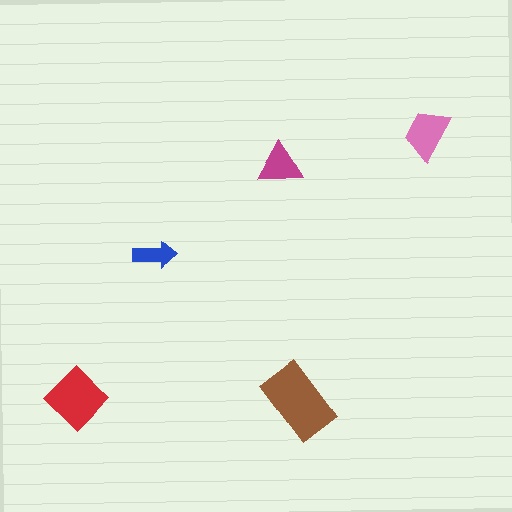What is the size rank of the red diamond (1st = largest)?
2nd.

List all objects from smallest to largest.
The blue arrow, the magenta triangle, the pink trapezoid, the red diamond, the brown rectangle.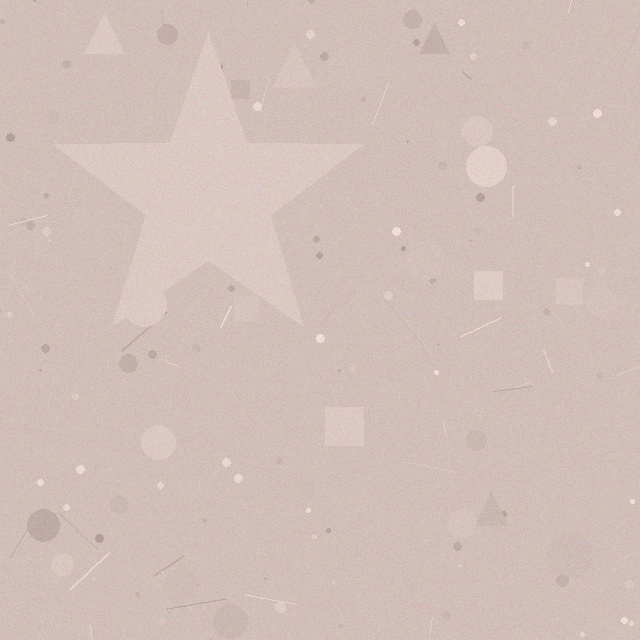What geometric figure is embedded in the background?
A star is embedded in the background.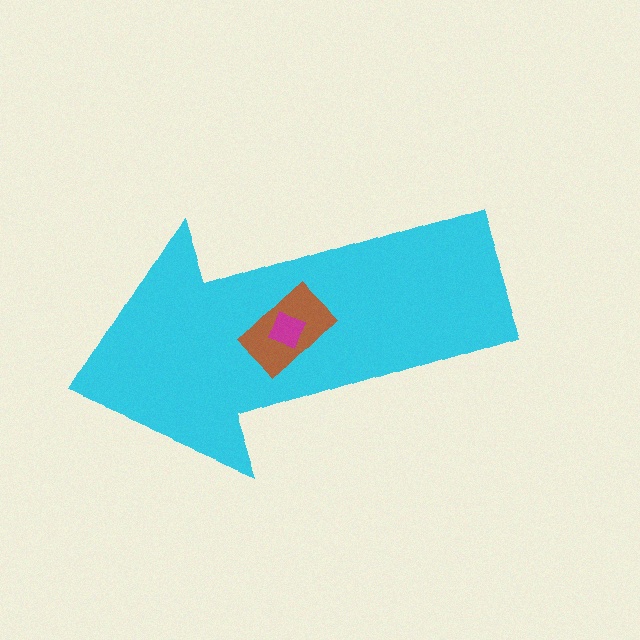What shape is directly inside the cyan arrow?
The brown rectangle.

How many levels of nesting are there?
3.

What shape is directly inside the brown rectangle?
The magenta square.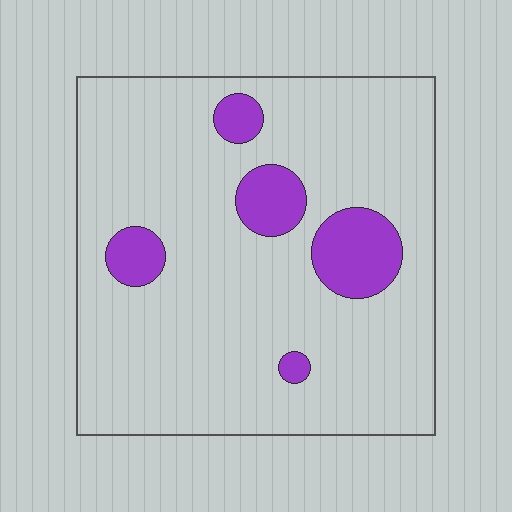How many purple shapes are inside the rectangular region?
5.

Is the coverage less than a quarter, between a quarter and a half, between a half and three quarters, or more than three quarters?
Less than a quarter.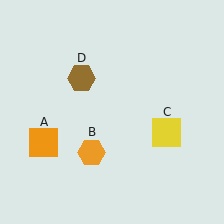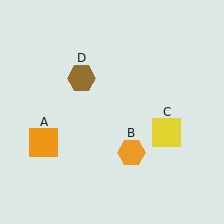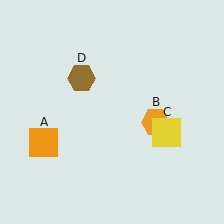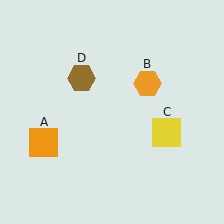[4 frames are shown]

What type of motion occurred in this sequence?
The orange hexagon (object B) rotated counterclockwise around the center of the scene.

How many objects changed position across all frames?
1 object changed position: orange hexagon (object B).